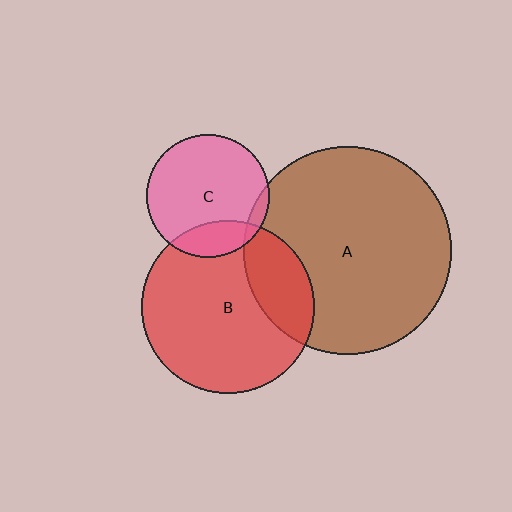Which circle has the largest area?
Circle A (brown).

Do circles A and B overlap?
Yes.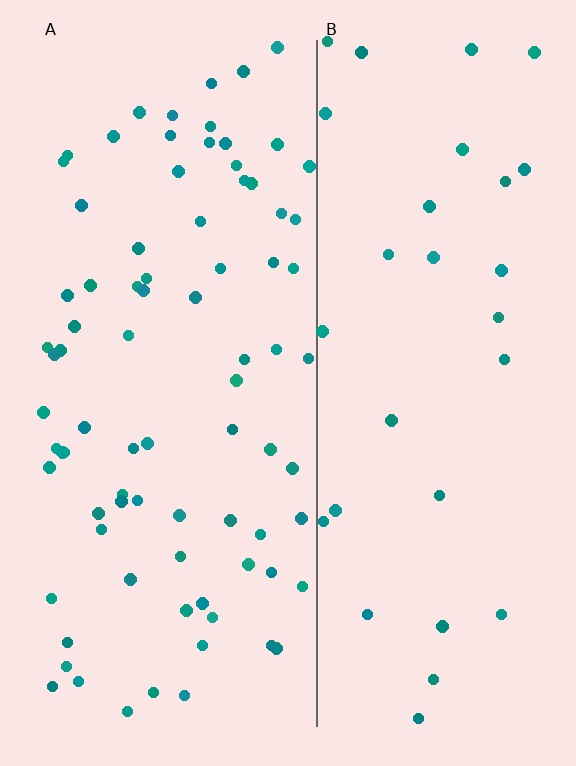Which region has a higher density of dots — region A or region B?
A (the left).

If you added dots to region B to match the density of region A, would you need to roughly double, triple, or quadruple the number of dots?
Approximately triple.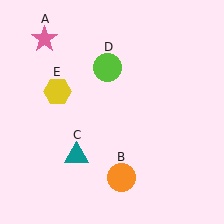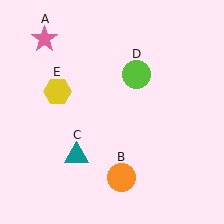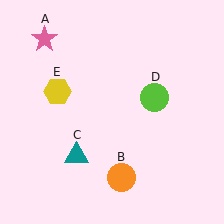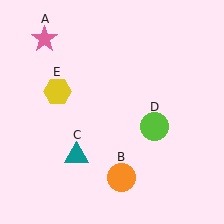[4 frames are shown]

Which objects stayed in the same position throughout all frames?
Pink star (object A) and orange circle (object B) and teal triangle (object C) and yellow hexagon (object E) remained stationary.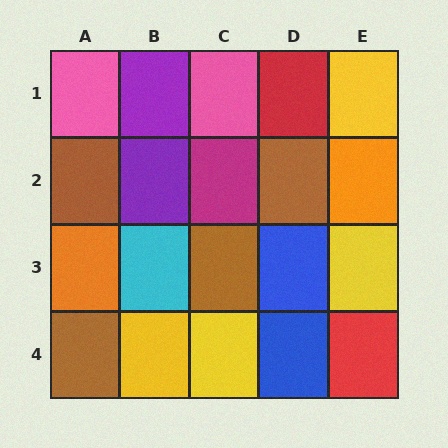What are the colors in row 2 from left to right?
Brown, purple, magenta, brown, orange.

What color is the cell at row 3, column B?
Cyan.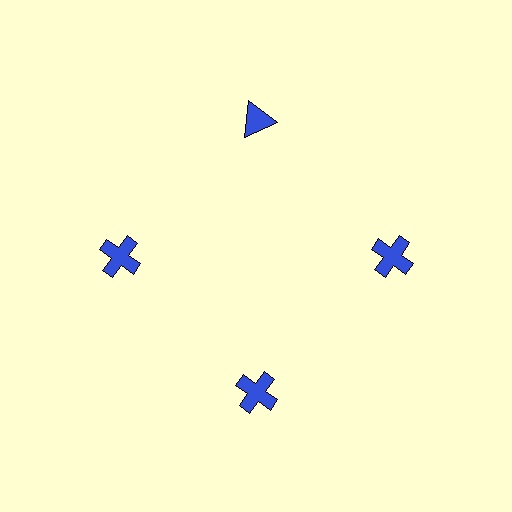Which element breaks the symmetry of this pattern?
The blue triangle at roughly the 12 o'clock position breaks the symmetry. All other shapes are blue crosses.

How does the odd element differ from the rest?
It has a different shape: triangle instead of cross.